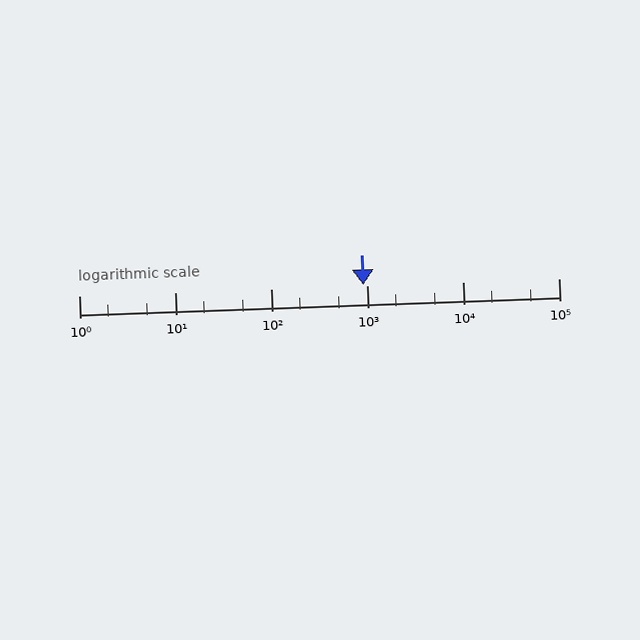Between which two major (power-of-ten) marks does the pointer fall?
The pointer is between 100 and 1000.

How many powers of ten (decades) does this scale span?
The scale spans 5 decades, from 1 to 100000.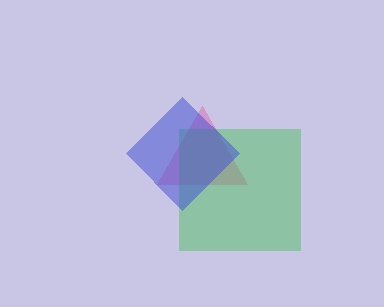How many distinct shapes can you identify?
There are 3 distinct shapes: a pink triangle, a green square, a blue diamond.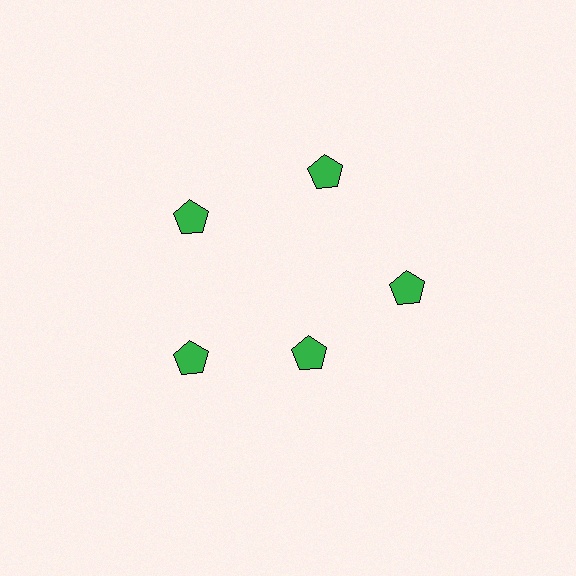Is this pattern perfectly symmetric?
No. The 5 green pentagons are arranged in a ring, but one element near the 5 o'clock position is pulled inward toward the center, breaking the 5-fold rotational symmetry.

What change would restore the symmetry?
The symmetry would be restored by moving it outward, back onto the ring so that all 5 pentagons sit at equal angles and equal distance from the center.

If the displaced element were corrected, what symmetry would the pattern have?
It would have 5-fold rotational symmetry — the pattern would map onto itself every 72 degrees.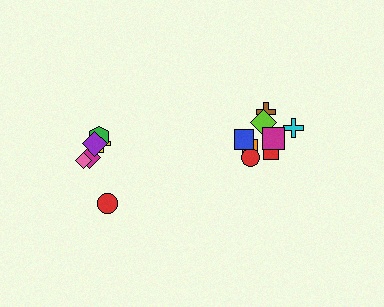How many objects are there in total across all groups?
There are 14 objects.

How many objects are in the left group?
There are 6 objects.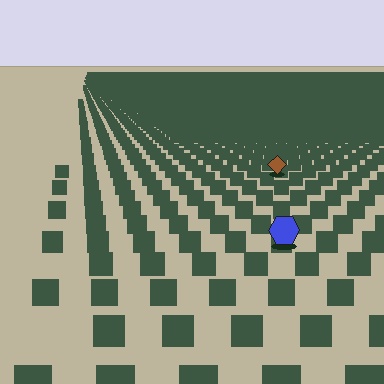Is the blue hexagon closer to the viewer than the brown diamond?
Yes. The blue hexagon is closer — you can tell from the texture gradient: the ground texture is coarser near it.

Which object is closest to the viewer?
The blue hexagon is closest. The texture marks near it are larger and more spread out.